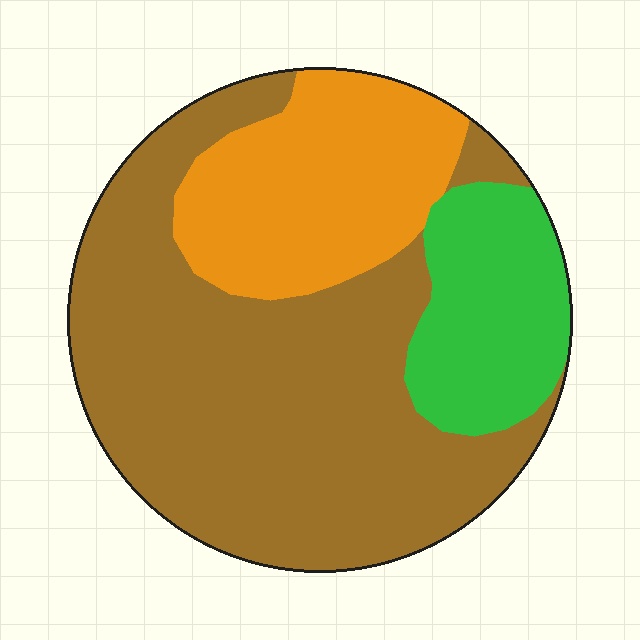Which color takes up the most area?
Brown, at roughly 60%.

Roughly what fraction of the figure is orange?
Orange takes up about one quarter (1/4) of the figure.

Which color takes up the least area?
Green, at roughly 15%.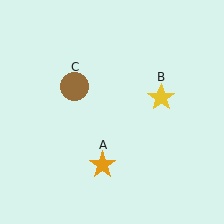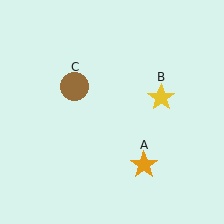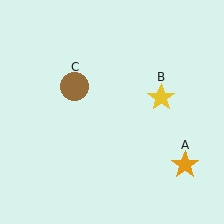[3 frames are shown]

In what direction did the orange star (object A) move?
The orange star (object A) moved right.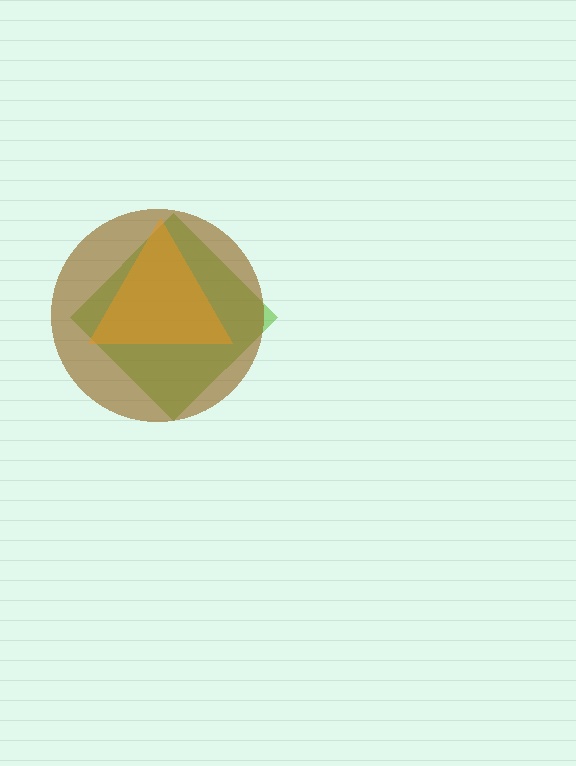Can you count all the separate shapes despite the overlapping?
Yes, there are 3 separate shapes.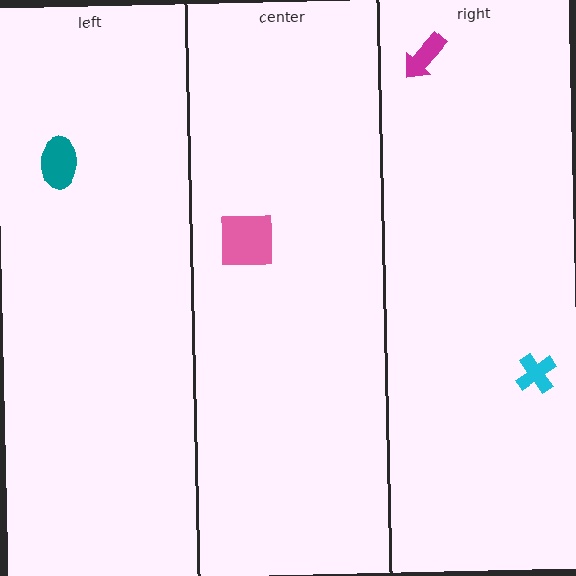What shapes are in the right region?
The cyan cross, the magenta arrow.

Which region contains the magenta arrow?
The right region.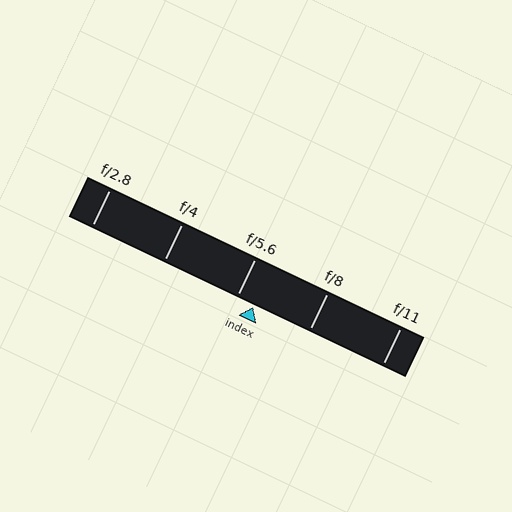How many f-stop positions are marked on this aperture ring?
There are 5 f-stop positions marked.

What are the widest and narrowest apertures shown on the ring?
The widest aperture shown is f/2.8 and the narrowest is f/11.